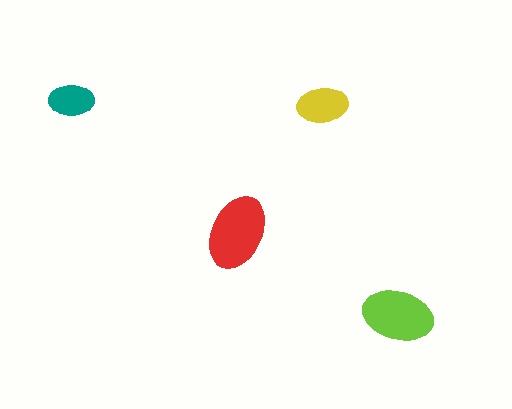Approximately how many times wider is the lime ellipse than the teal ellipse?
About 1.5 times wider.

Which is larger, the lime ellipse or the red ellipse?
The red one.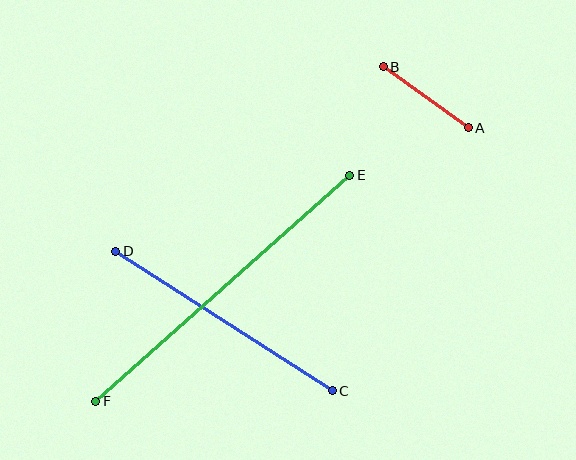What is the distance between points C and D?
The distance is approximately 258 pixels.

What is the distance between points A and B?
The distance is approximately 105 pixels.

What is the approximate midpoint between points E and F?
The midpoint is at approximately (223, 288) pixels.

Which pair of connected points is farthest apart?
Points E and F are farthest apart.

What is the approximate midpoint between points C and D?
The midpoint is at approximately (224, 321) pixels.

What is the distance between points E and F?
The distance is approximately 340 pixels.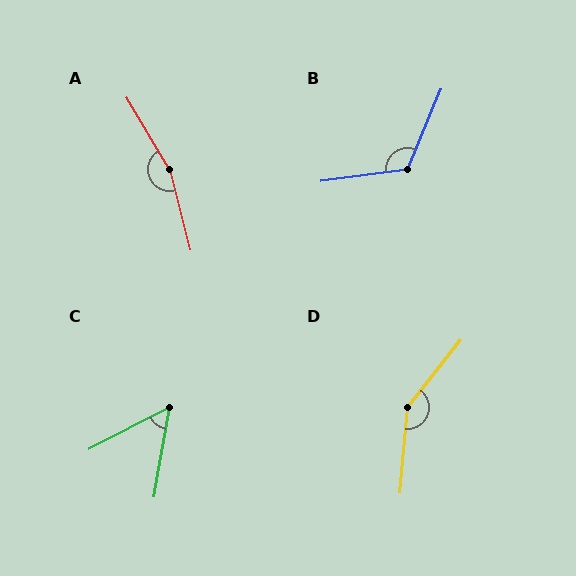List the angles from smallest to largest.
C (53°), B (120°), D (147°), A (163°).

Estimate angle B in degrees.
Approximately 120 degrees.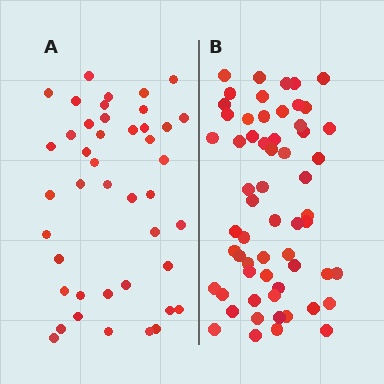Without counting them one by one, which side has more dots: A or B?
Region B (the right region) has more dots.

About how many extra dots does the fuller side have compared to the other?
Region B has approximately 15 more dots than region A.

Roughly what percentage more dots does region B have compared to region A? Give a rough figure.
About 40% more.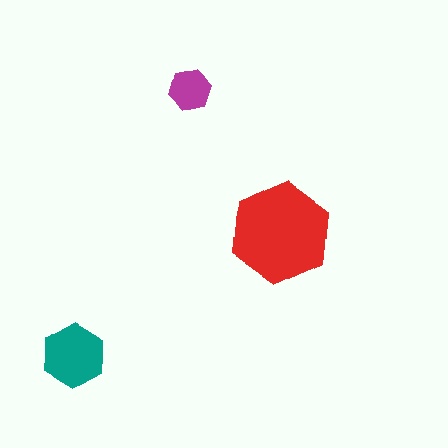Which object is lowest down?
The teal hexagon is bottommost.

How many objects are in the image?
There are 3 objects in the image.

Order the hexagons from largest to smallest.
the red one, the teal one, the magenta one.